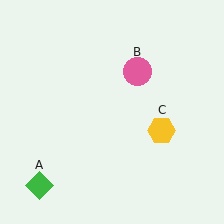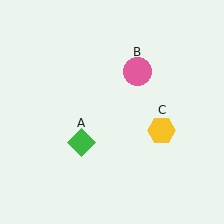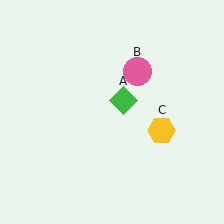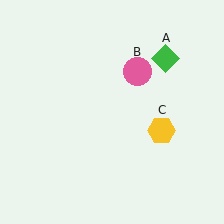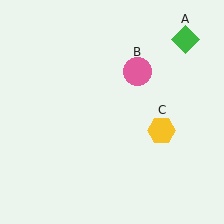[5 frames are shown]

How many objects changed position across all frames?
1 object changed position: green diamond (object A).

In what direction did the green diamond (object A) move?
The green diamond (object A) moved up and to the right.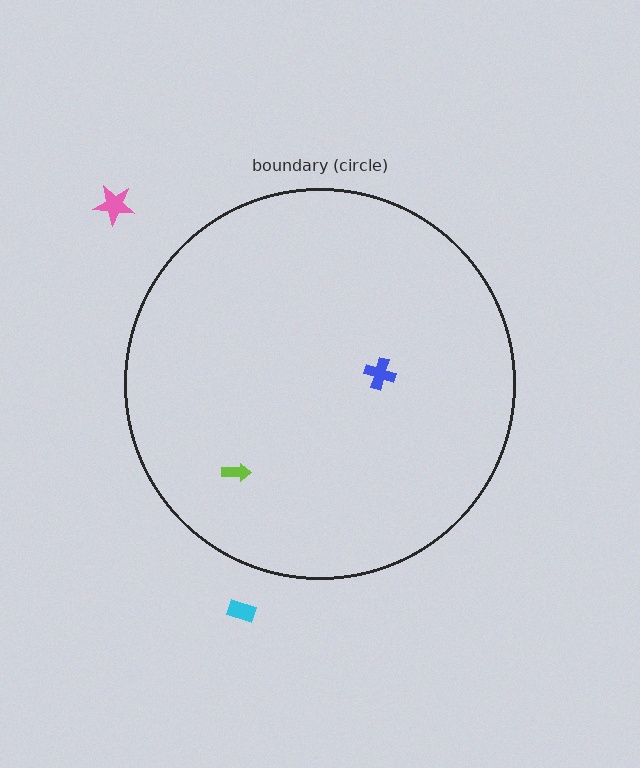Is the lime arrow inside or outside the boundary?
Inside.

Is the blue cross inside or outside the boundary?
Inside.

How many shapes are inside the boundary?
2 inside, 2 outside.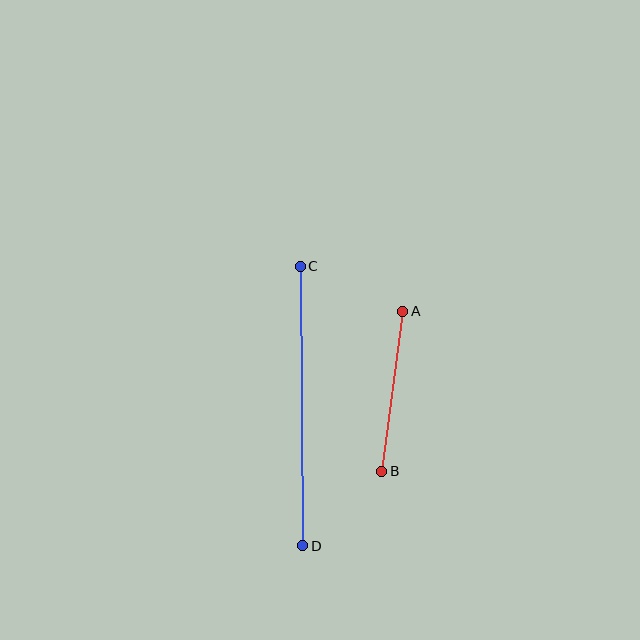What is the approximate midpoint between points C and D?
The midpoint is at approximately (301, 406) pixels.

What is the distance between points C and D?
The distance is approximately 280 pixels.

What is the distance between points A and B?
The distance is approximately 162 pixels.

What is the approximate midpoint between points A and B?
The midpoint is at approximately (392, 391) pixels.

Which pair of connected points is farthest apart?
Points C and D are farthest apart.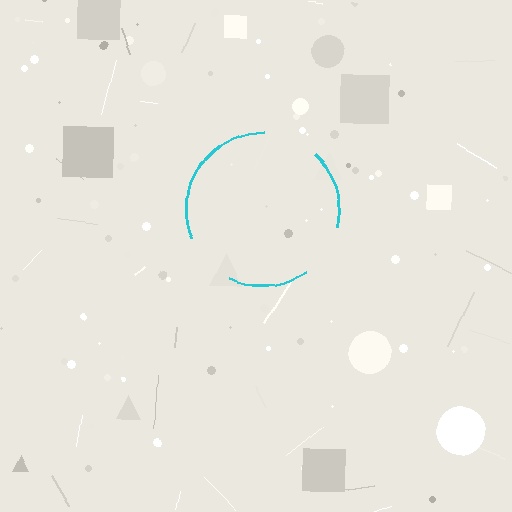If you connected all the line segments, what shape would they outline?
They would outline a circle.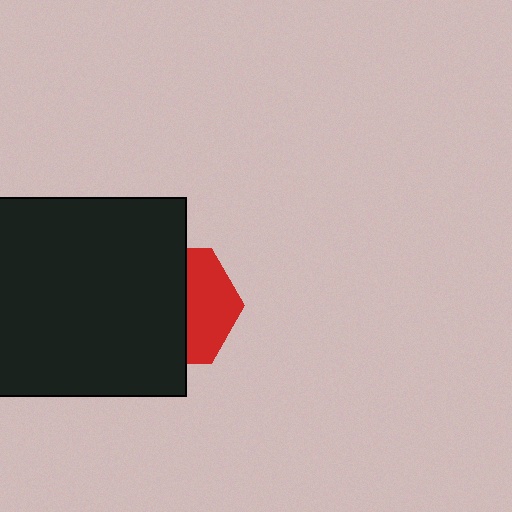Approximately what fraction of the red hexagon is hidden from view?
Roughly 59% of the red hexagon is hidden behind the black square.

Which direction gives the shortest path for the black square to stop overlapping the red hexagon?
Moving left gives the shortest separation.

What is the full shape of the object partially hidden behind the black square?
The partially hidden object is a red hexagon.